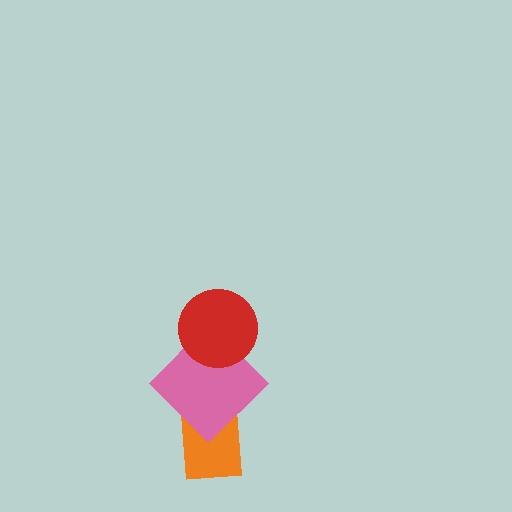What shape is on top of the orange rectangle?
The pink diamond is on top of the orange rectangle.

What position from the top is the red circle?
The red circle is 1st from the top.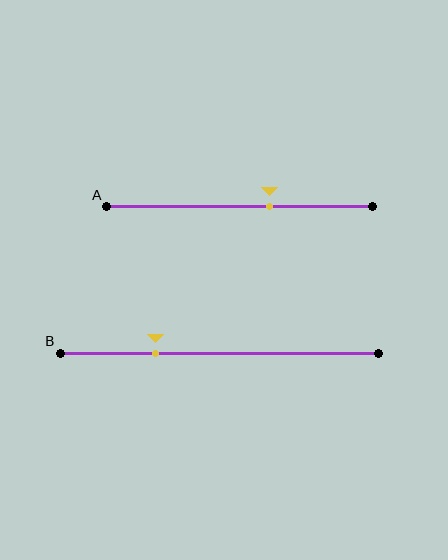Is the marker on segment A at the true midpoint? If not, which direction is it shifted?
No, the marker on segment A is shifted to the right by about 11% of the segment length.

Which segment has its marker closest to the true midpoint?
Segment A has its marker closest to the true midpoint.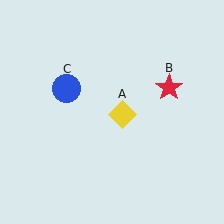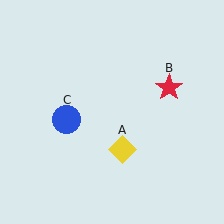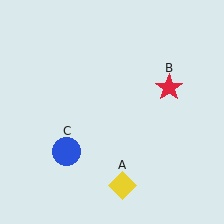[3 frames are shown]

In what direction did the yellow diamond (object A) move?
The yellow diamond (object A) moved down.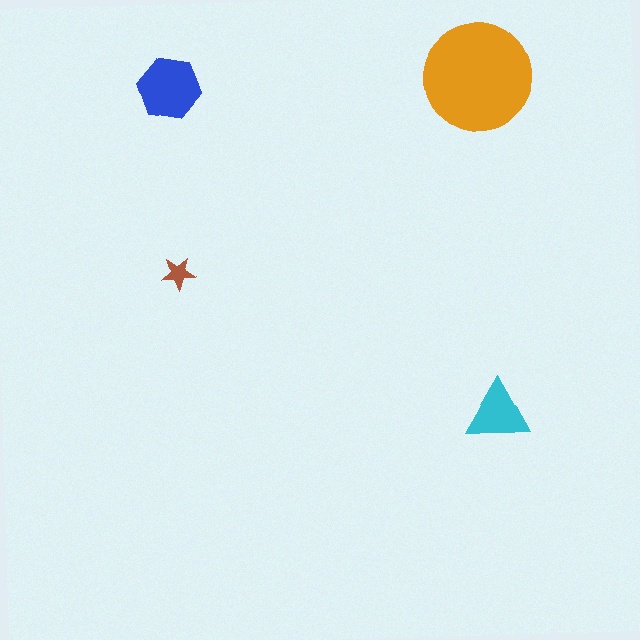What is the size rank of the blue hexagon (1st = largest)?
2nd.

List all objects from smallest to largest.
The brown star, the cyan triangle, the blue hexagon, the orange circle.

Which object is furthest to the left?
The blue hexagon is leftmost.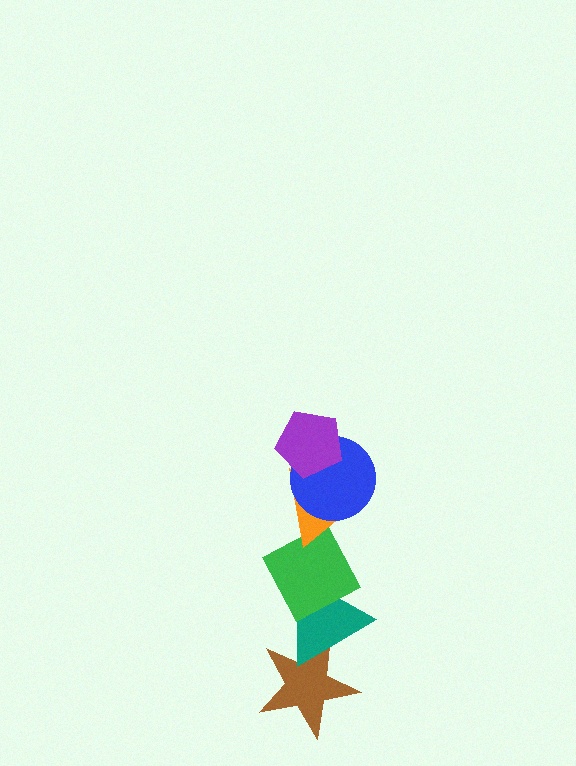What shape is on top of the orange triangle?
The blue circle is on top of the orange triangle.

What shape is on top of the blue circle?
The purple pentagon is on top of the blue circle.